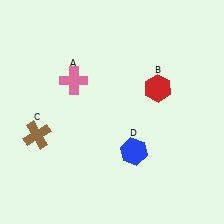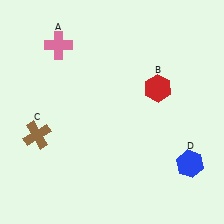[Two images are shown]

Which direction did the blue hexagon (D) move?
The blue hexagon (D) moved right.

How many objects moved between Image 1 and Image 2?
2 objects moved between the two images.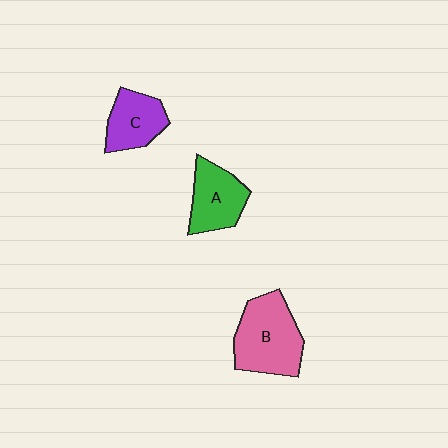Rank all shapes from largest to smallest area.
From largest to smallest: B (pink), A (green), C (purple).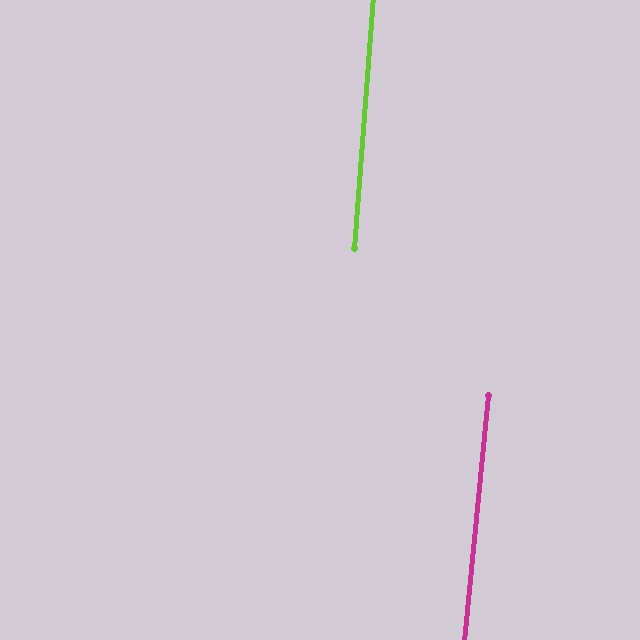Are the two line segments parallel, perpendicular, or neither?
Parallel — their directions differ by only 1.3°.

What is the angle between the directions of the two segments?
Approximately 1 degree.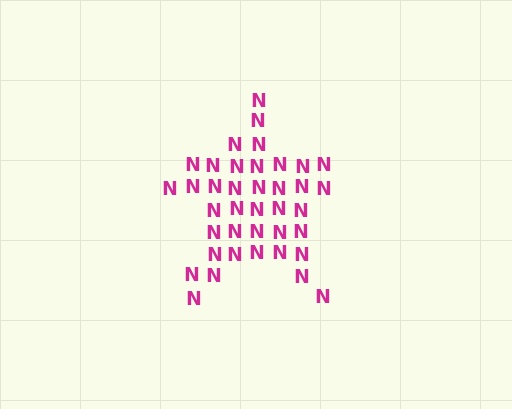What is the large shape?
The large shape is a star.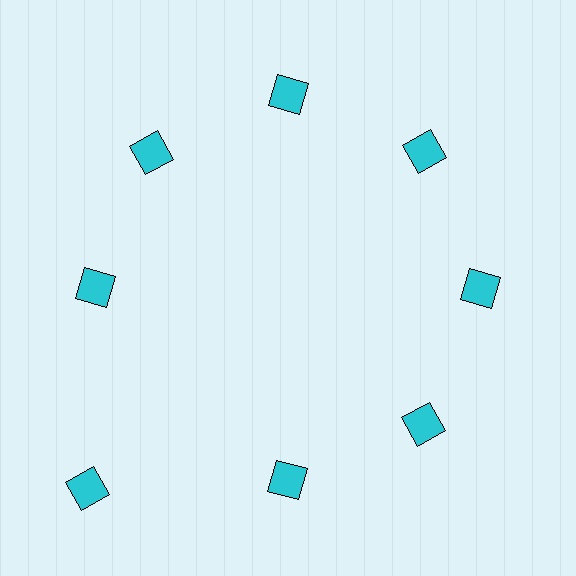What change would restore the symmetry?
The symmetry would be restored by moving it inward, back onto the ring so that all 8 diamonds sit at equal angles and equal distance from the center.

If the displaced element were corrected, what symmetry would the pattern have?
It would have 8-fold rotational symmetry — the pattern would map onto itself every 45 degrees.